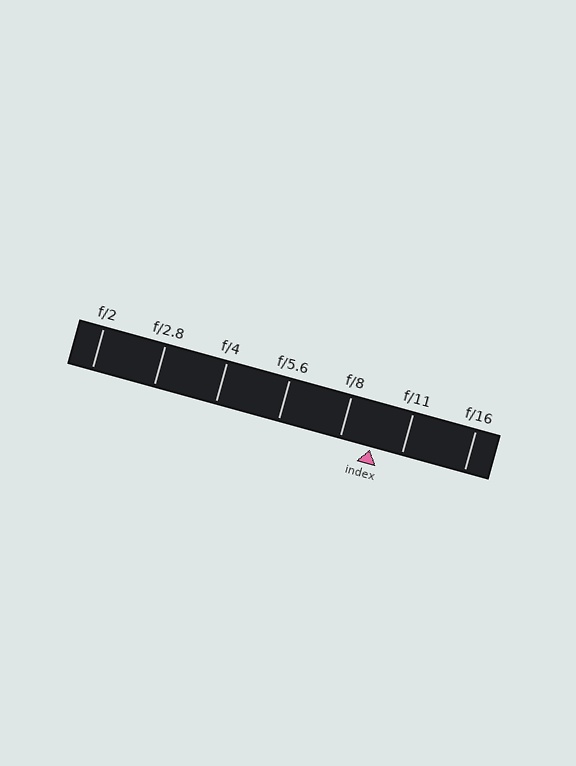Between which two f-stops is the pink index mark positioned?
The index mark is between f/8 and f/11.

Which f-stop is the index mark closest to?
The index mark is closest to f/8.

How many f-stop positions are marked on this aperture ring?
There are 7 f-stop positions marked.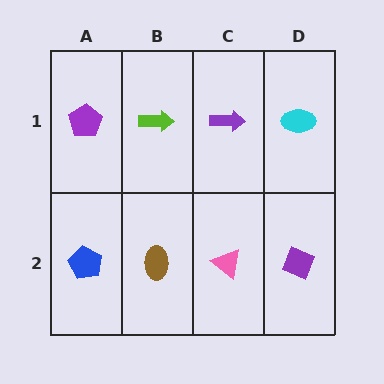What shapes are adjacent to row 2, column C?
A purple arrow (row 1, column C), a brown ellipse (row 2, column B), a purple diamond (row 2, column D).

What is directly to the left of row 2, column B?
A blue pentagon.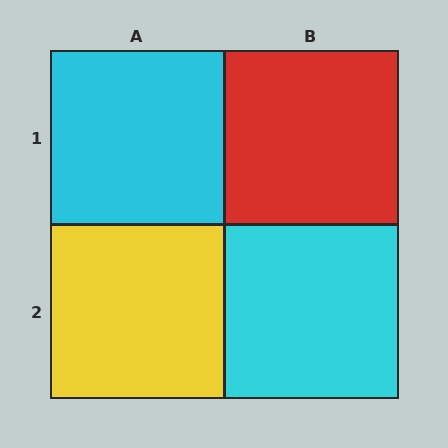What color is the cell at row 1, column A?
Cyan.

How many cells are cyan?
2 cells are cyan.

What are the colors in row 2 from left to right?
Yellow, cyan.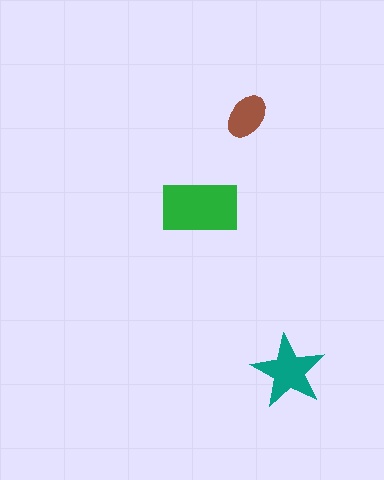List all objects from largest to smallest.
The green rectangle, the teal star, the brown ellipse.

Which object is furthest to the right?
The teal star is rightmost.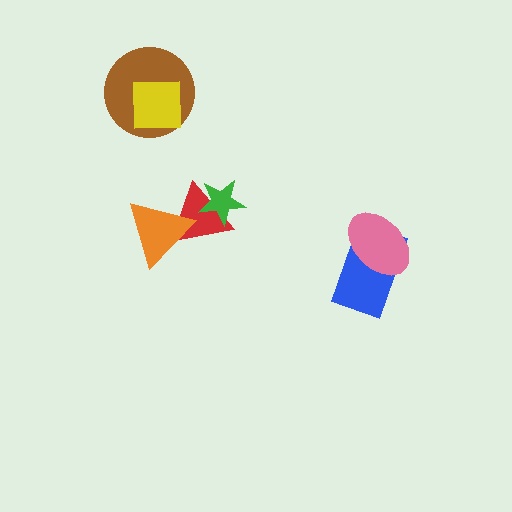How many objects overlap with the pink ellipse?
1 object overlaps with the pink ellipse.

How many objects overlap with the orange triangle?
1 object overlaps with the orange triangle.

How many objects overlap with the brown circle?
1 object overlaps with the brown circle.